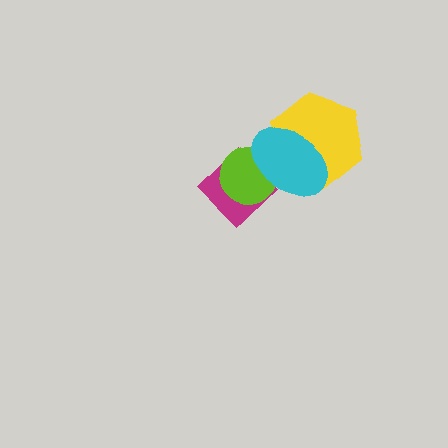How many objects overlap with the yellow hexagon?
1 object overlaps with the yellow hexagon.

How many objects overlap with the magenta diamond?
2 objects overlap with the magenta diamond.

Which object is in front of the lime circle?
The cyan ellipse is in front of the lime circle.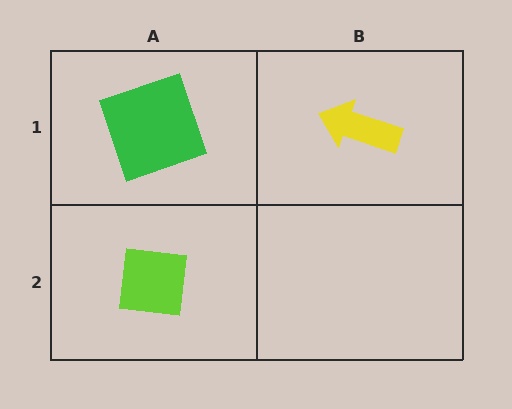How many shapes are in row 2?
1 shape.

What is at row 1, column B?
A yellow arrow.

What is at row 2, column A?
A lime square.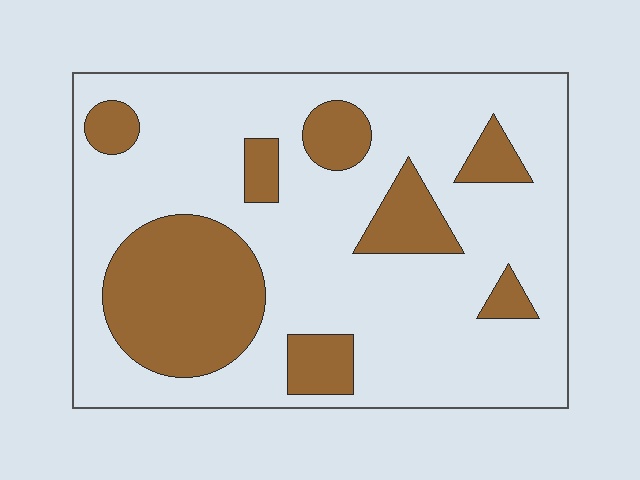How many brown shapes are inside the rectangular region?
8.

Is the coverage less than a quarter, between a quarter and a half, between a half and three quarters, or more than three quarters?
Between a quarter and a half.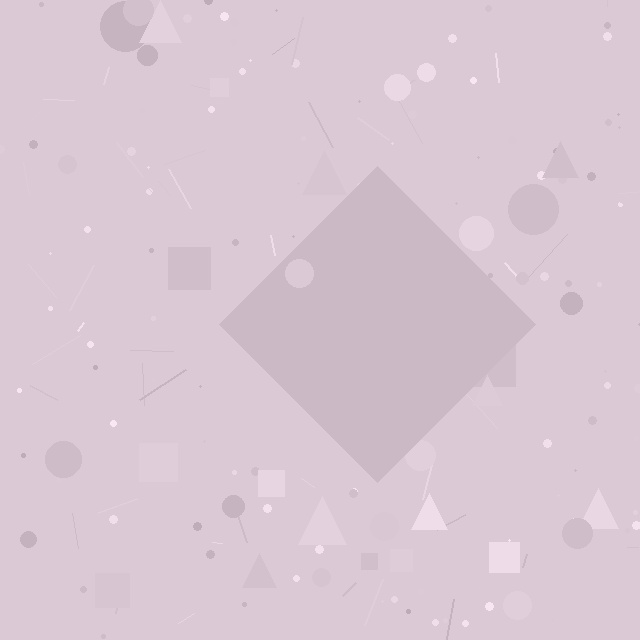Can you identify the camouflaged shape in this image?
The camouflaged shape is a diamond.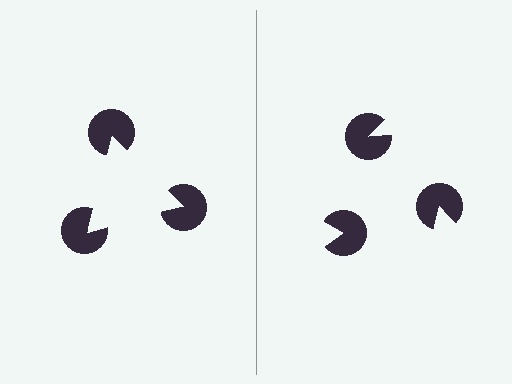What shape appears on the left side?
An illusory triangle.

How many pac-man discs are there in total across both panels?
6 — 3 on each side.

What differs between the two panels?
The pac-man discs are positioned identically on both sides; only the wedge orientations differ. On the left they align to a triangle; on the right they are misaligned.